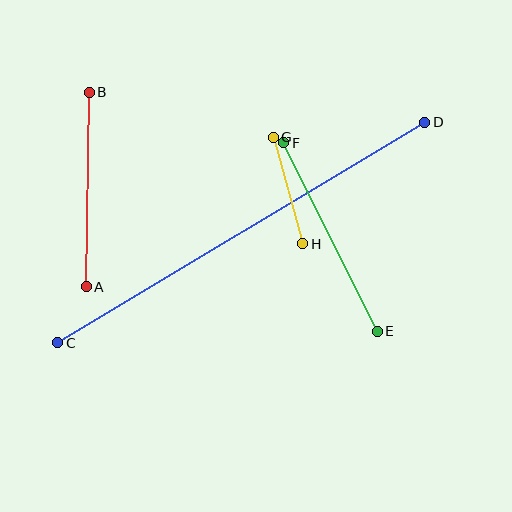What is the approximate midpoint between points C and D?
The midpoint is at approximately (241, 232) pixels.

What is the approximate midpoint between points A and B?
The midpoint is at approximately (88, 190) pixels.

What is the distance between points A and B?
The distance is approximately 194 pixels.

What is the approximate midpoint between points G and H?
The midpoint is at approximately (288, 190) pixels.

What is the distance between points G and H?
The distance is approximately 111 pixels.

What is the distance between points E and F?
The distance is approximately 211 pixels.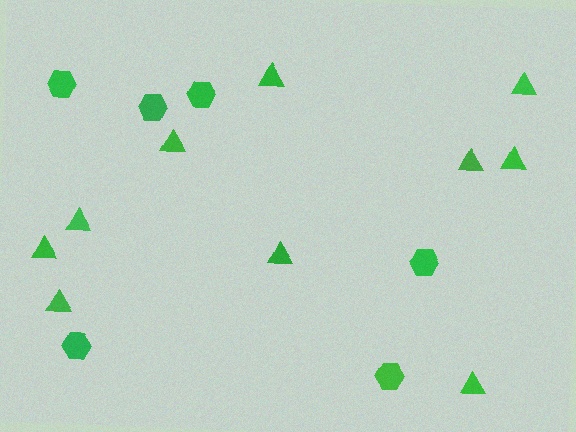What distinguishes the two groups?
There are 2 groups: one group of triangles (10) and one group of hexagons (6).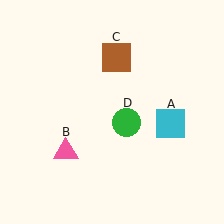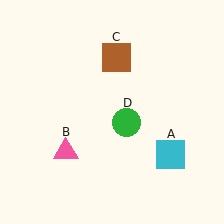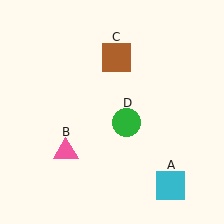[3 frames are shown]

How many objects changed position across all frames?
1 object changed position: cyan square (object A).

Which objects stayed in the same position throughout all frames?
Pink triangle (object B) and brown square (object C) and green circle (object D) remained stationary.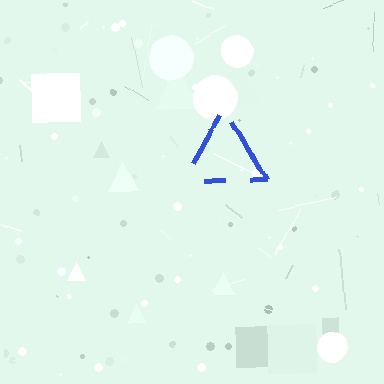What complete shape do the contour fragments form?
The contour fragments form a triangle.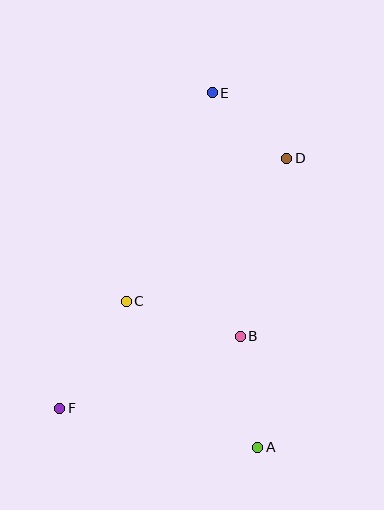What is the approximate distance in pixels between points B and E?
The distance between B and E is approximately 245 pixels.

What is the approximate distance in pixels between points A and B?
The distance between A and B is approximately 113 pixels.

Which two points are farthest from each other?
Points A and E are farthest from each other.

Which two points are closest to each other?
Points D and E are closest to each other.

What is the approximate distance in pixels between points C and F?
The distance between C and F is approximately 126 pixels.